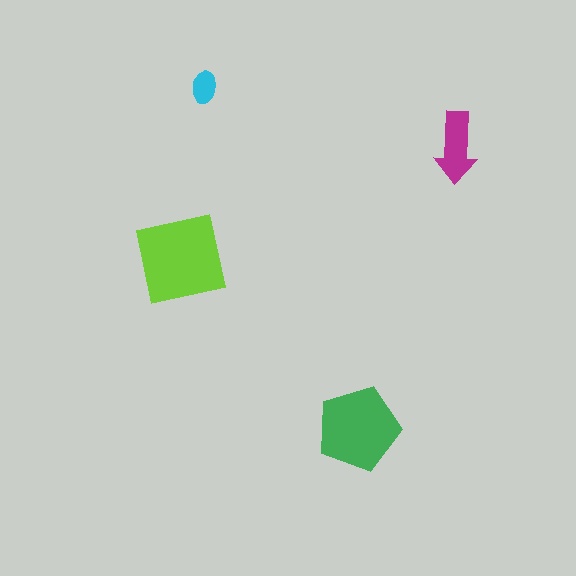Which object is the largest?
The lime square.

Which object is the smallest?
The cyan ellipse.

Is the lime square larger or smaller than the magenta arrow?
Larger.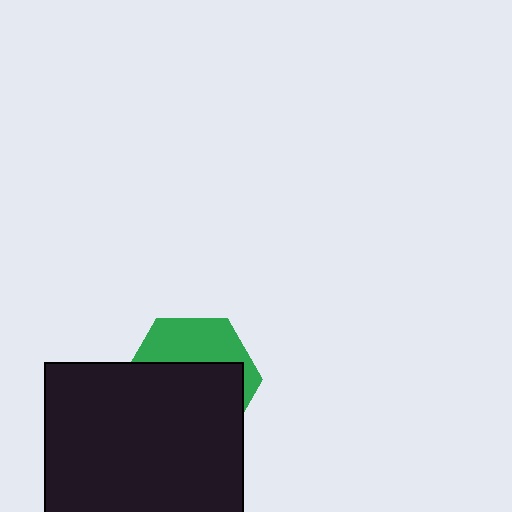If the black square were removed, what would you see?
You would see the complete green hexagon.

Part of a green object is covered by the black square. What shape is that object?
It is a hexagon.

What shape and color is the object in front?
The object in front is a black square.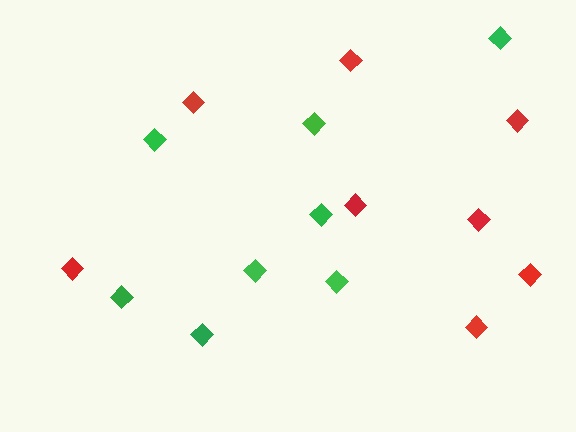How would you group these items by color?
There are 2 groups: one group of red diamonds (8) and one group of green diamonds (8).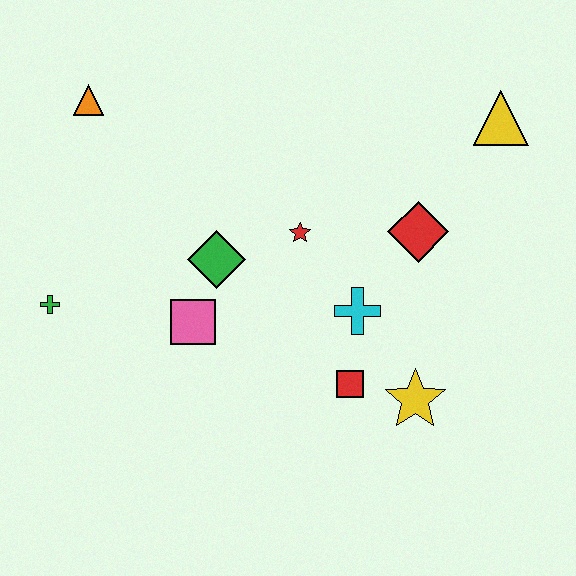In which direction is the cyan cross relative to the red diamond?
The cyan cross is below the red diamond.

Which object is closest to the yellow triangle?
The red diamond is closest to the yellow triangle.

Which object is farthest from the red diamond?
The green cross is farthest from the red diamond.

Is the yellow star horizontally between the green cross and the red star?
No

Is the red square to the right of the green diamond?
Yes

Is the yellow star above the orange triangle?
No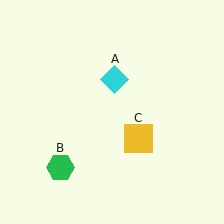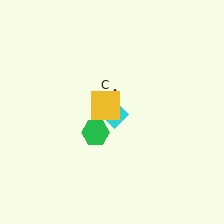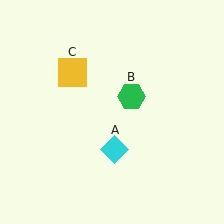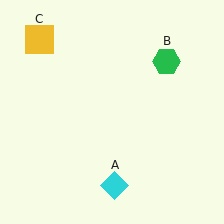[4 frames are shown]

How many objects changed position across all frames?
3 objects changed position: cyan diamond (object A), green hexagon (object B), yellow square (object C).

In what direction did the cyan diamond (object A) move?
The cyan diamond (object A) moved down.